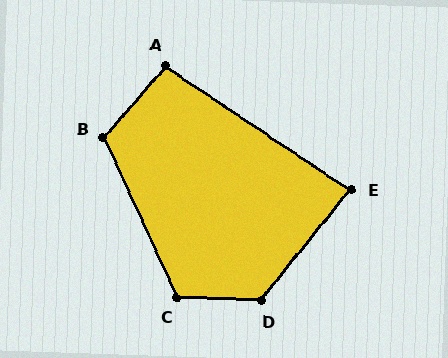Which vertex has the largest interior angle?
D, at approximately 126 degrees.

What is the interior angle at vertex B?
Approximately 115 degrees (obtuse).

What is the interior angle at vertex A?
Approximately 97 degrees (obtuse).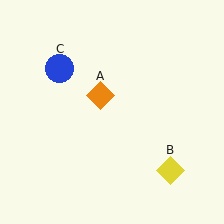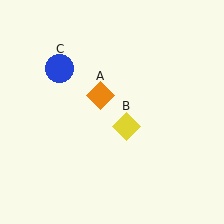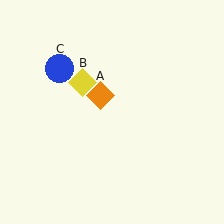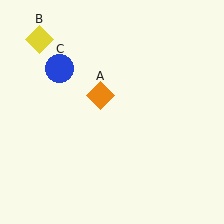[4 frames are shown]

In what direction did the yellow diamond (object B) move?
The yellow diamond (object B) moved up and to the left.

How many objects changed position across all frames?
1 object changed position: yellow diamond (object B).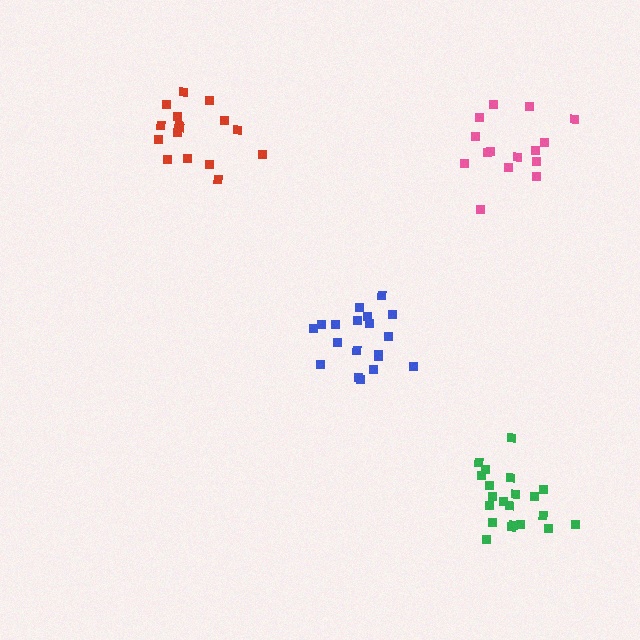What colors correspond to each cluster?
The clusters are colored: pink, blue, red, green.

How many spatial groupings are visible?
There are 4 spatial groupings.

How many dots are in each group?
Group 1: 15 dots, Group 2: 19 dots, Group 3: 16 dots, Group 4: 21 dots (71 total).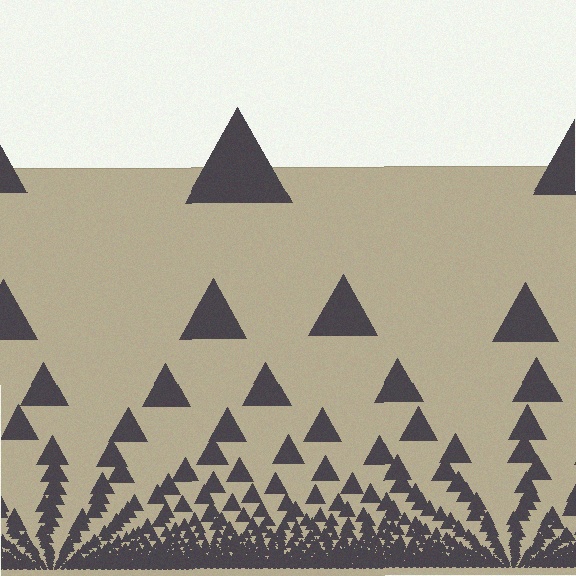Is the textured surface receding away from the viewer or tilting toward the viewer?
The surface appears to tilt toward the viewer. Texture elements get larger and sparser toward the top.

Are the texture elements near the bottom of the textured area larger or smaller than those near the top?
Smaller. The gradient is inverted — elements near the bottom are smaller and denser.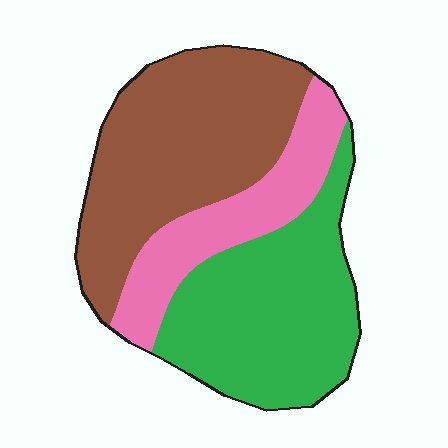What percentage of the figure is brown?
Brown covers around 40% of the figure.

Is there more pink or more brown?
Brown.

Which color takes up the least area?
Pink, at roughly 20%.